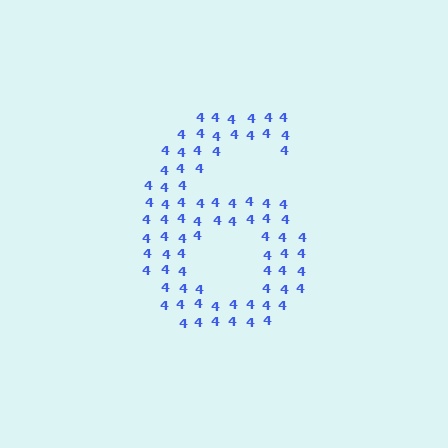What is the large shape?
The large shape is the digit 6.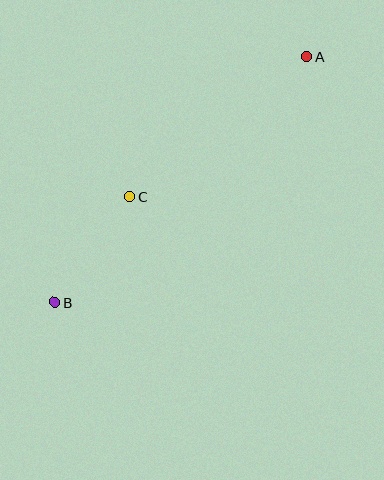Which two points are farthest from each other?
Points A and B are farthest from each other.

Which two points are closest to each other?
Points B and C are closest to each other.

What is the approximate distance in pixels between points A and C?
The distance between A and C is approximately 226 pixels.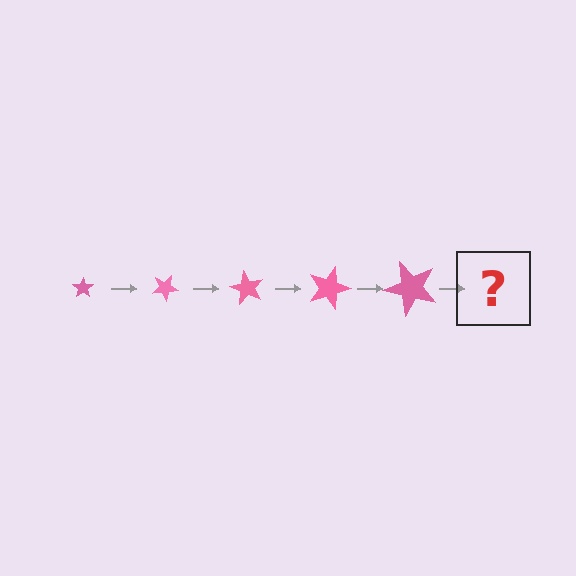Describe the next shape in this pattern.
It should be a star, larger than the previous one and rotated 150 degrees from the start.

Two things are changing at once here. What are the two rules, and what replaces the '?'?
The two rules are that the star grows larger each step and it rotates 30 degrees each step. The '?' should be a star, larger than the previous one and rotated 150 degrees from the start.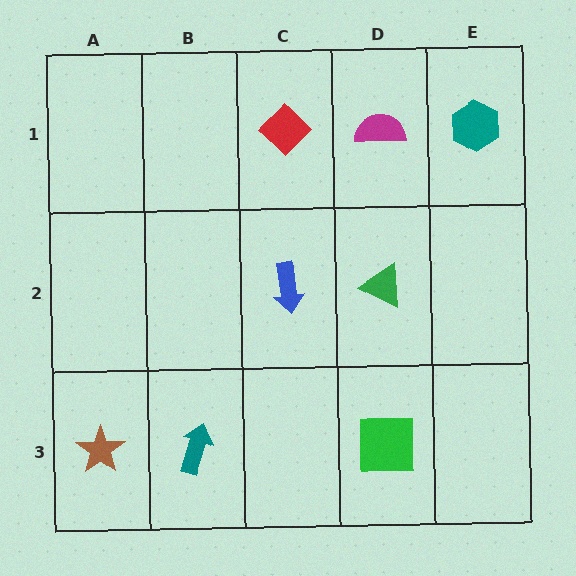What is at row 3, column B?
A teal arrow.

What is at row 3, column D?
A green square.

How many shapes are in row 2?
2 shapes.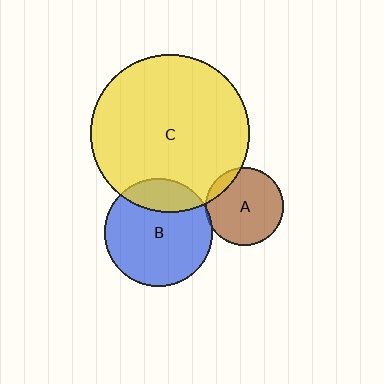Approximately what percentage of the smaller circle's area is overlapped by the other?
Approximately 20%.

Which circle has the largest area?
Circle C (yellow).